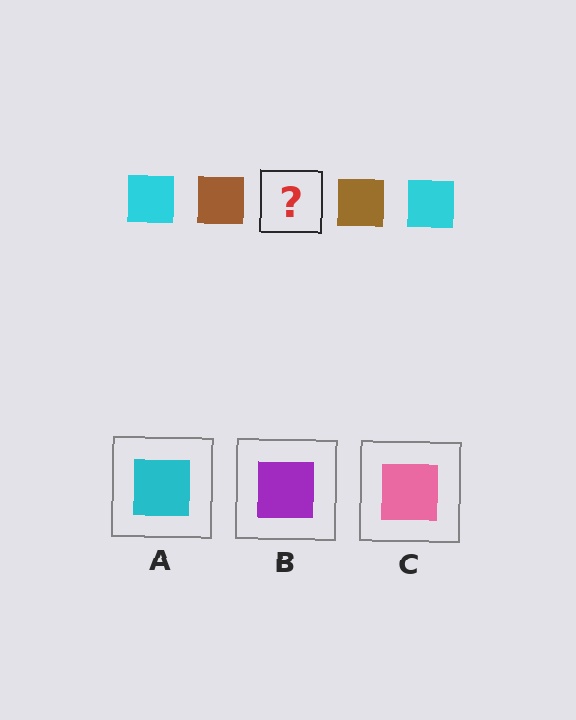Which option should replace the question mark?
Option A.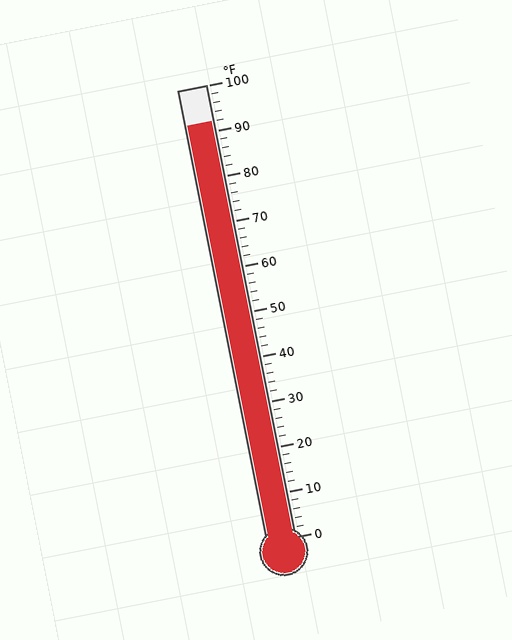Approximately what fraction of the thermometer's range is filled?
The thermometer is filled to approximately 90% of its range.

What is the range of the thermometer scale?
The thermometer scale ranges from 0°F to 100°F.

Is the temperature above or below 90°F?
The temperature is above 90°F.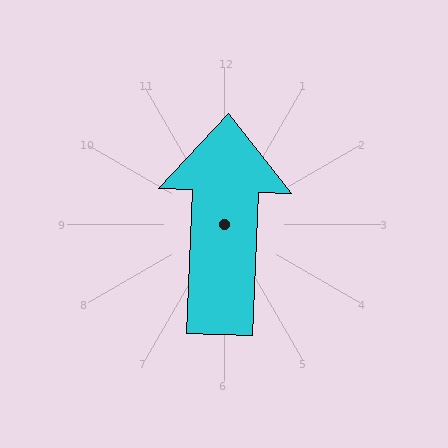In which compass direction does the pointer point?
North.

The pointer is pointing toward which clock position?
Roughly 12 o'clock.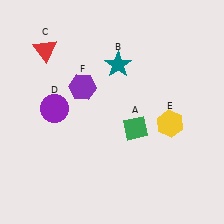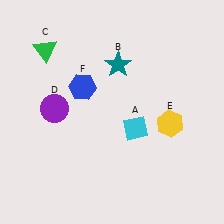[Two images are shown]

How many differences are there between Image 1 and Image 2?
There are 3 differences between the two images.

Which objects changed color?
A changed from green to cyan. C changed from red to green. F changed from purple to blue.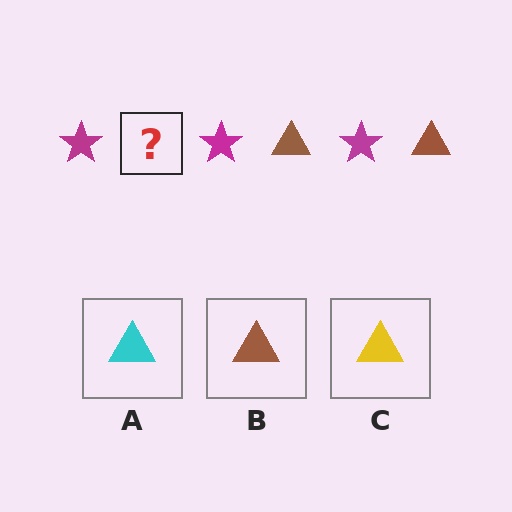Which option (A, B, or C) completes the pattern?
B.